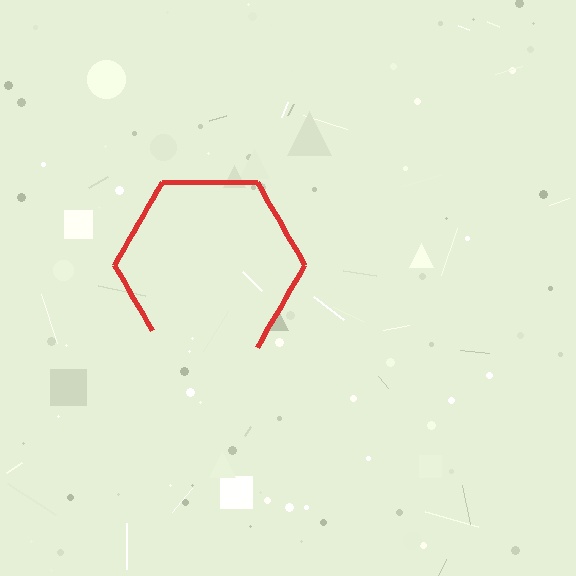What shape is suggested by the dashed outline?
The dashed outline suggests a hexagon.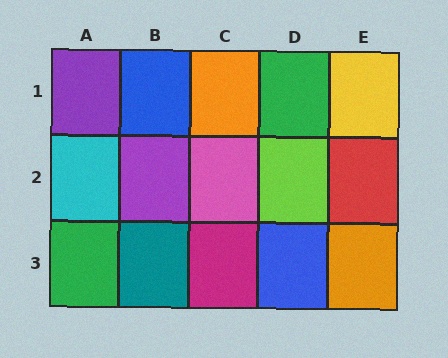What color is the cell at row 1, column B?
Blue.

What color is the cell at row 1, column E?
Yellow.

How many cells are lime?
1 cell is lime.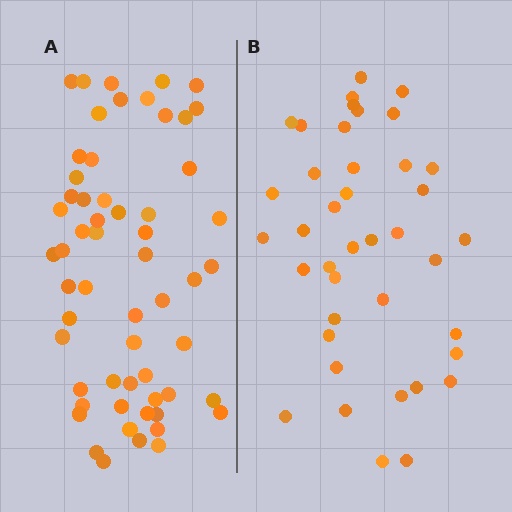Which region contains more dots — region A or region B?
Region A (the left region) has more dots.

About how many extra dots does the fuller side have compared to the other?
Region A has approximately 20 more dots than region B.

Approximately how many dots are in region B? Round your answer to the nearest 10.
About 40 dots.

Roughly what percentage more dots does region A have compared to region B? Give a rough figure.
About 45% more.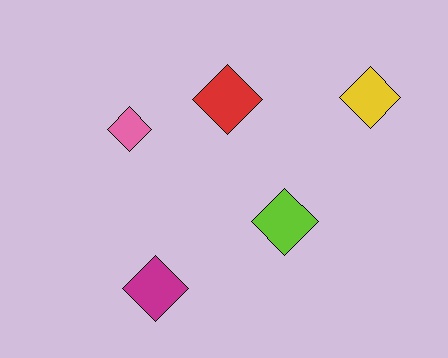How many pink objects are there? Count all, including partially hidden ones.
There is 1 pink object.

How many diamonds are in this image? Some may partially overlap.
There are 5 diamonds.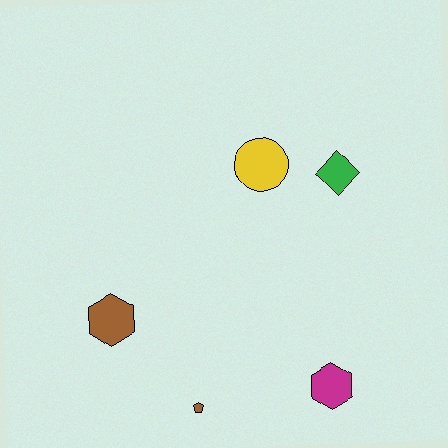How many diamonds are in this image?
There is 1 diamond.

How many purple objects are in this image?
There are no purple objects.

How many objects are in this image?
There are 5 objects.